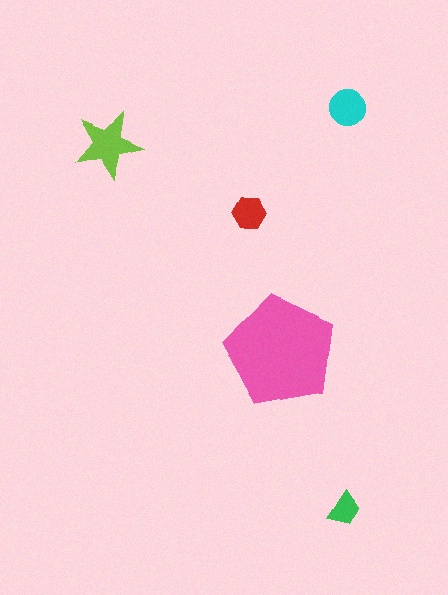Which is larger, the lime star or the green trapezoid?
The lime star.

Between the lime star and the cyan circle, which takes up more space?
The lime star.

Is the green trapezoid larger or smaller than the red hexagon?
Smaller.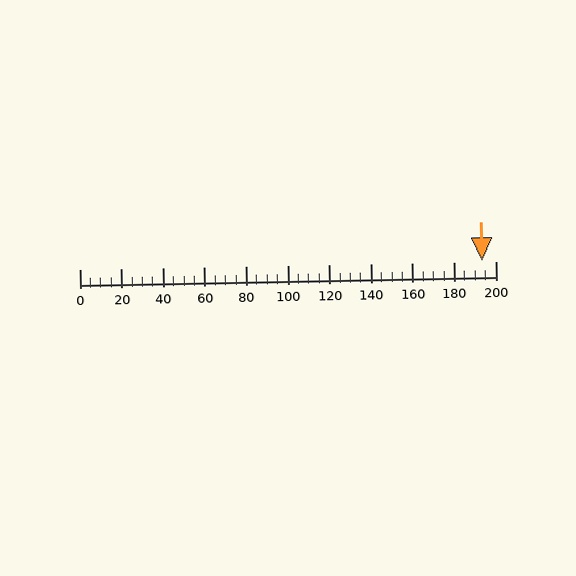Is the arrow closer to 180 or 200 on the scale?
The arrow is closer to 200.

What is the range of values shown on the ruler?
The ruler shows values from 0 to 200.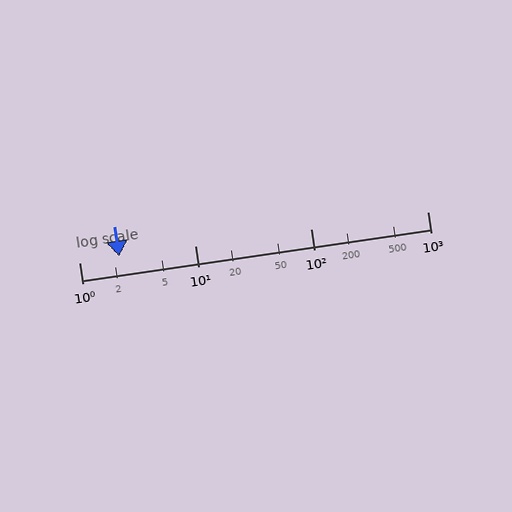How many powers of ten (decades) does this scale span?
The scale spans 3 decades, from 1 to 1000.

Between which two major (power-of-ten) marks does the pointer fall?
The pointer is between 1 and 10.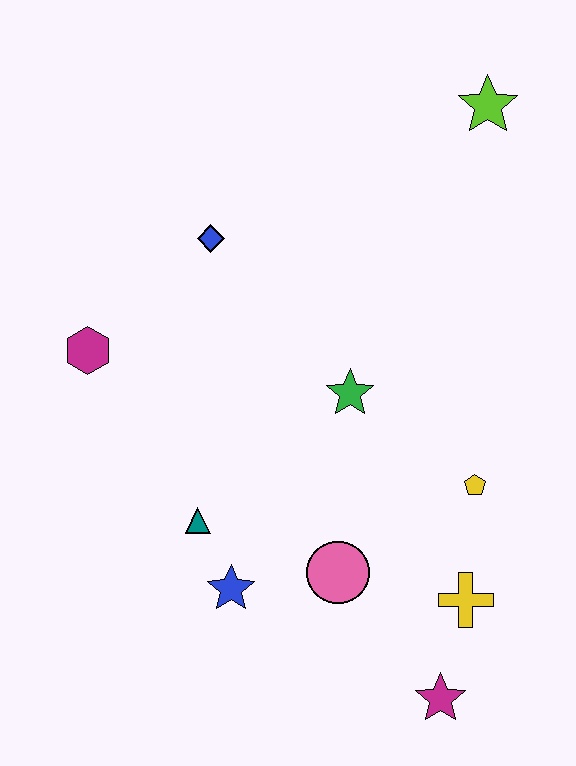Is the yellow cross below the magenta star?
No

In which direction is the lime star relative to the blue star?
The lime star is above the blue star.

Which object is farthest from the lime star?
The magenta star is farthest from the lime star.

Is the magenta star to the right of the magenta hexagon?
Yes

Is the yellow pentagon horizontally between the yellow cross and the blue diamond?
No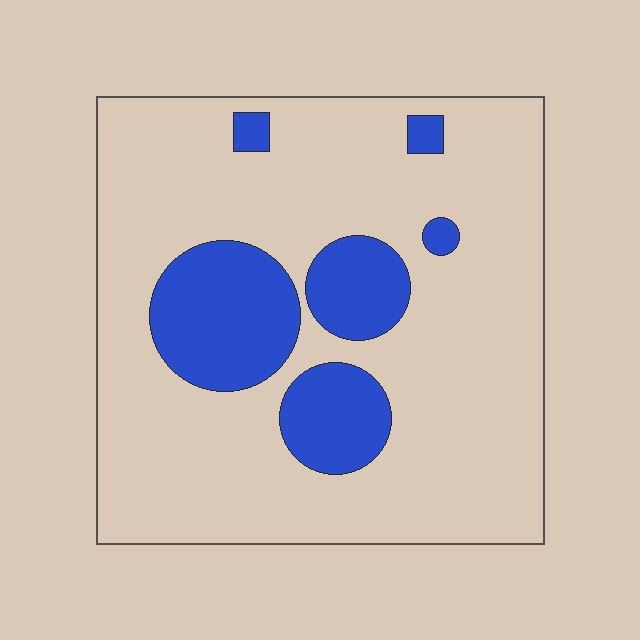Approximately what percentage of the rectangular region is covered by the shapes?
Approximately 20%.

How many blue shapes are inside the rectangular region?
6.